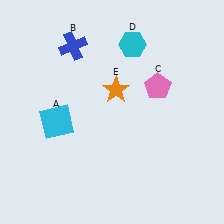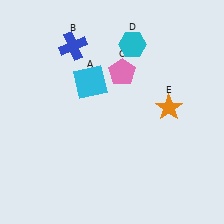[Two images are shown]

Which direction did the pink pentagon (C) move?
The pink pentagon (C) moved left.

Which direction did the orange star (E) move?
The orange star (E) moved right.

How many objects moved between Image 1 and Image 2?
3 objects moved between the two images.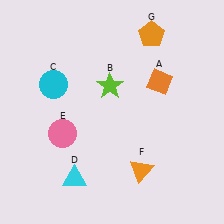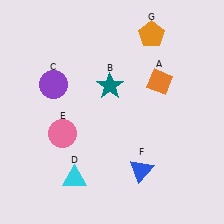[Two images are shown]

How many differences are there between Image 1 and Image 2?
There are 3 differences between the two images.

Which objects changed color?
B changed from lime to teal. C changed from cyan to purple. F changed from orange to blue.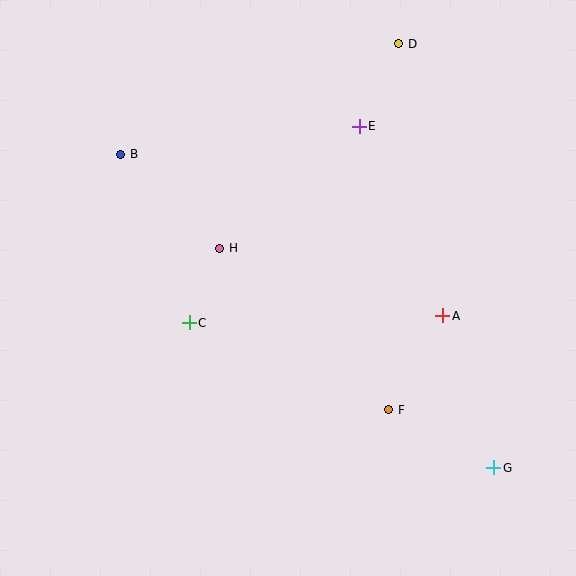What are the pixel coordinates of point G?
Point G is at (494, 468).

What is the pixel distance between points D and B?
The distance between D and B is 300 pixels.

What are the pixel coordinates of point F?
Point F is at (389, 410).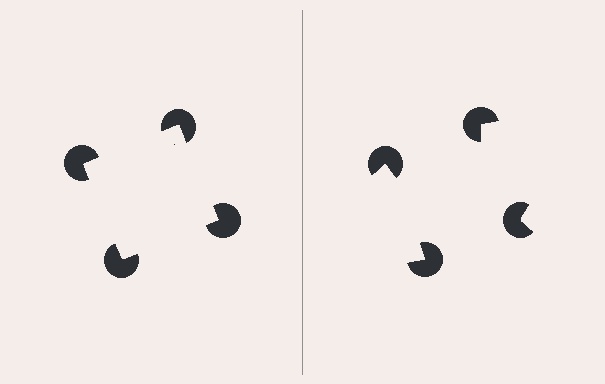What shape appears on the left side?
An illusory square.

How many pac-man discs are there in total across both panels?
8 — 4 on each side.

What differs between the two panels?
The pac-man discs are positioned identically on both sides; only the wedge orientations differ. On the left they align to a square; on the right they are misaligned.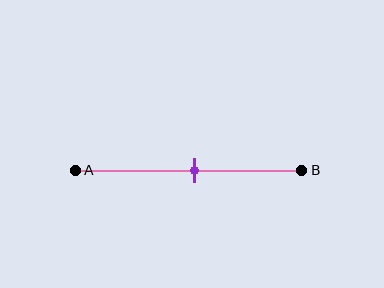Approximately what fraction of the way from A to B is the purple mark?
The purple mark is approximately 55% of the way from A to B.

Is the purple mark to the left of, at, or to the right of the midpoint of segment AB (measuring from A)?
The purple mark is approximately at the midpoint of segment AB.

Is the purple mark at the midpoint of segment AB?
Yes, the mark is approximately at the midpoint.